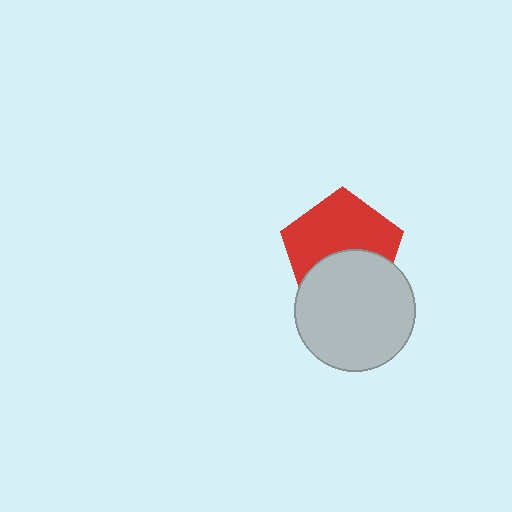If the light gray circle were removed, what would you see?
You would see the complete red pentagon.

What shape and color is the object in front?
The object in front is a light gray circle.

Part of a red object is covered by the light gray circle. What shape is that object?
It is a pentagon.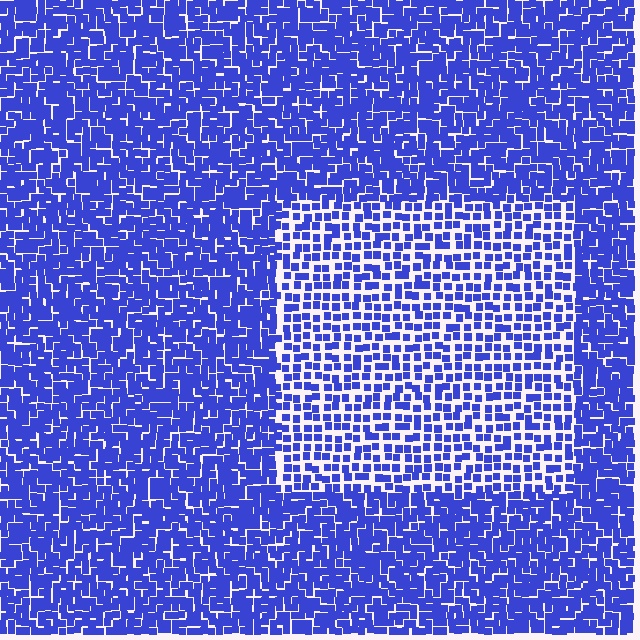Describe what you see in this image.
The image contains small blue elements arranged at two different densities. A rectangle-shaped region is visible where the elements are less densely packed than the surrounding area.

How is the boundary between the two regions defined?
The boundary is defined by a change in element density (approximately 1.8x ratio). All elements are the same color, size, and shape.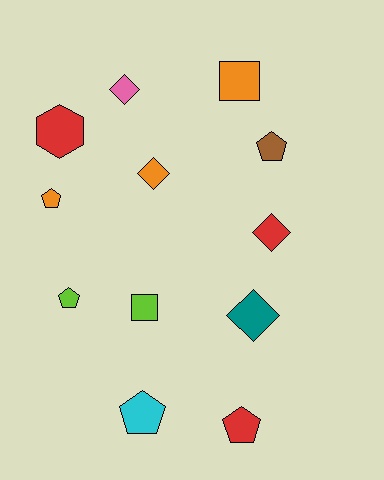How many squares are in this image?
There are 2 squares.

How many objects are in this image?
There are 12 objects.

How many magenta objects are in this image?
There are no magenta objects.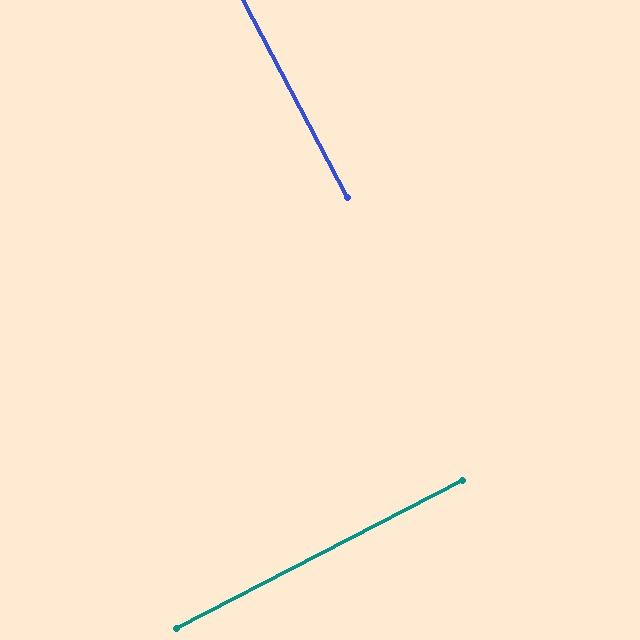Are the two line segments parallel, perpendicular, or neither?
Perpendicular — they meet at approximately 89°.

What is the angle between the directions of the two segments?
Approximately 89 degrees.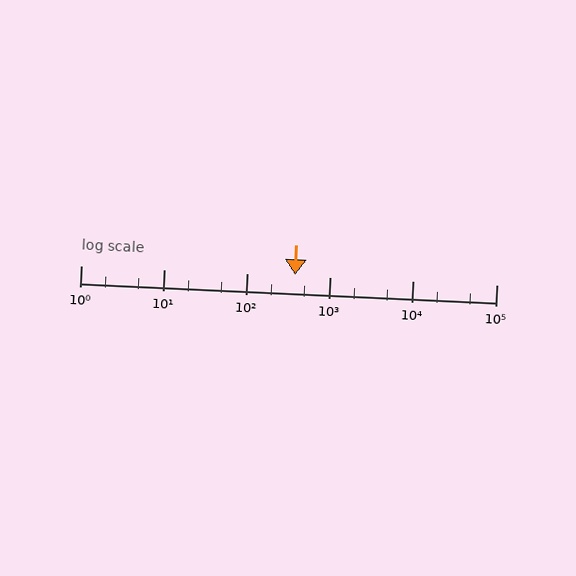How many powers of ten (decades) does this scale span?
The scale spans 5 decades, from 1 to 100000.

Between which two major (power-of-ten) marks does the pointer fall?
The pointer is between 100 and 1000.